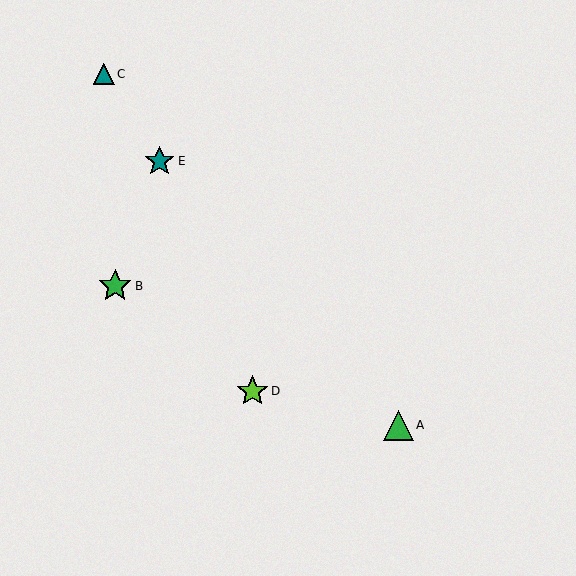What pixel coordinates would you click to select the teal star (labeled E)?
Click at (160, 161) to select the teal star E.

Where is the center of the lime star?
The center of the lime star is at (253, 391).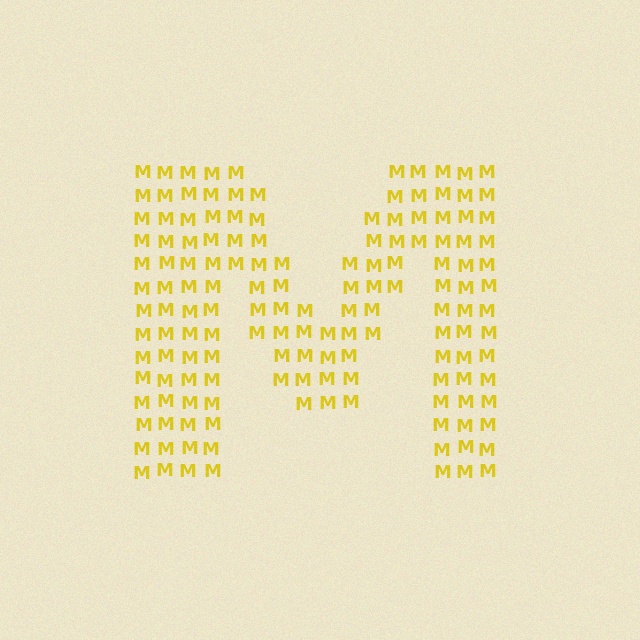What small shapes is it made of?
It is made of small letter M's.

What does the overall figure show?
The overall figure shows the letter M.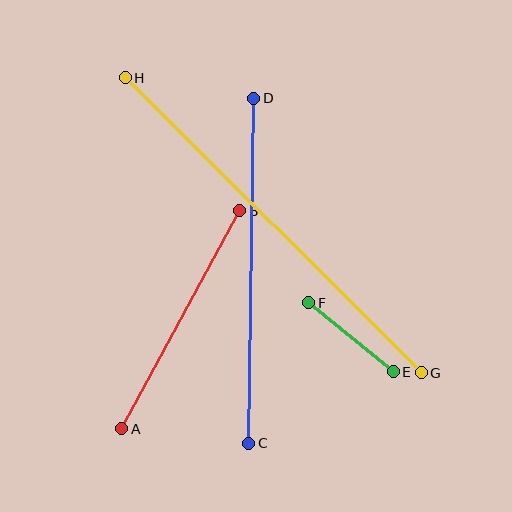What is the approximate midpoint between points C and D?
The midpoint is at approximately (251, 271) pixels.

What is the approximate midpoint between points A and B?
The midpoint is at approximately (181, 320) pixels.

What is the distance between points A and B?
The distance is approximately 248 pixels.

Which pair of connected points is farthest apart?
Points G and H are farthest apart.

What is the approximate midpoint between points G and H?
The midpoint is at approximately (273, 225) pixels.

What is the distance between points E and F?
The distance is approximately 109 pixels.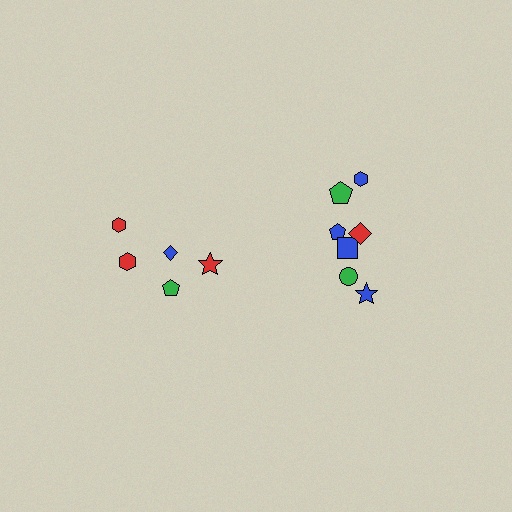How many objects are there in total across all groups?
There are 12 objects.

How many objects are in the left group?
There are 5 objects.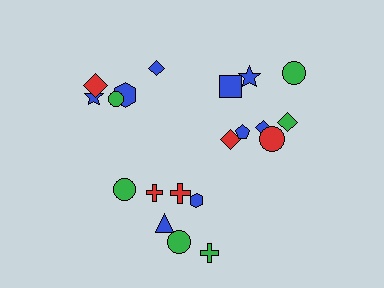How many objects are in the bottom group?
There are 7 objects.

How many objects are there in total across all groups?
There are 20 objects.